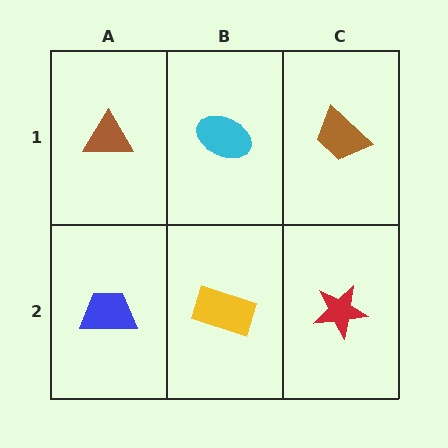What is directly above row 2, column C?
A brown trapezoid.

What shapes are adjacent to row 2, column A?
A brown triangle (row 1, column A), a yellow rectangle (row 2, column B).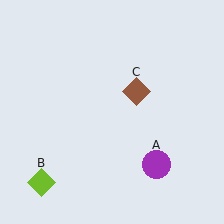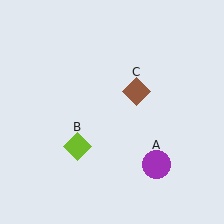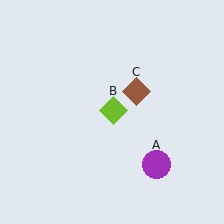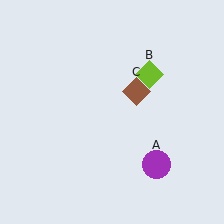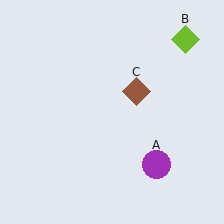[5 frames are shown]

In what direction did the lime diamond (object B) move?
The lime diamond (object B) moved up and to the right.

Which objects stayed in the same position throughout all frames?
Purple circle (object A) and brown diamond (object C) remained stationary.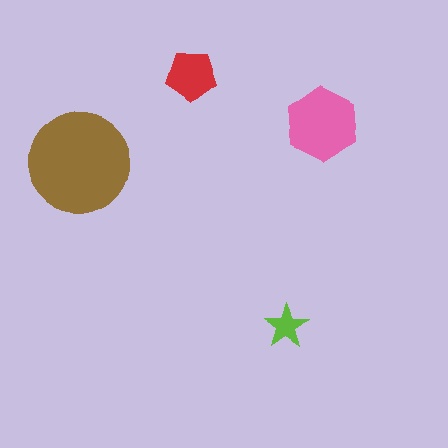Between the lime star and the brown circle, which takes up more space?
The brown circle.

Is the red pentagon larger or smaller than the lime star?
Larger.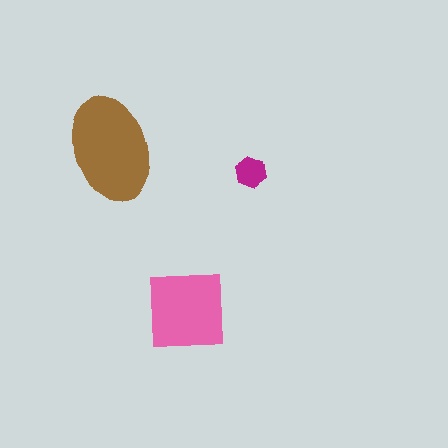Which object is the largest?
The brown ellipse.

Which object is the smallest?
The magenta hexagon.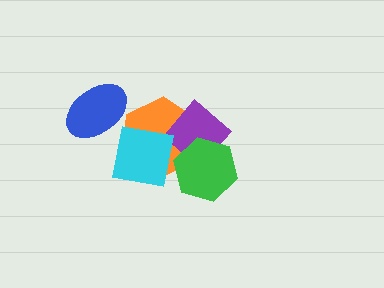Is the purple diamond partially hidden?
Yes, it is partially covered by another shape.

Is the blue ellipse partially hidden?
No, no other shape covers it.